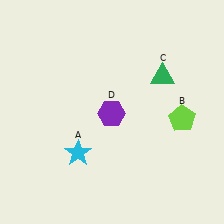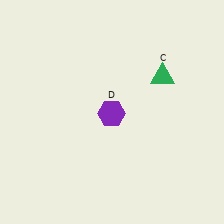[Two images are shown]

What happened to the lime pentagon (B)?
The lime pentagon (B) was removed in Image 2. It was in the bottom-right area of Image 1.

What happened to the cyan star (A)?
The cyan star (A) was removed in Image 2. It was in the bottom-left area of Image 1.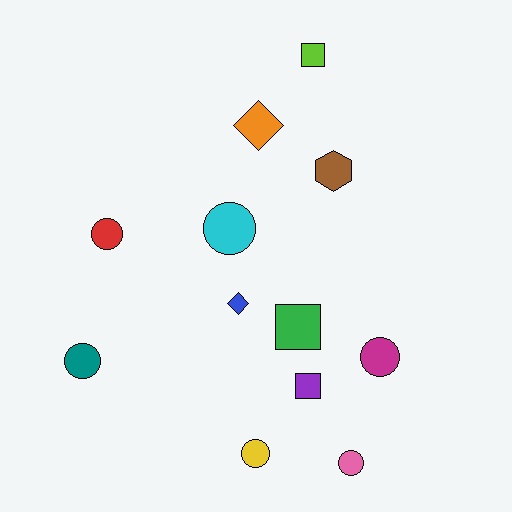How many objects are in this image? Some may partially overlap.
There are 12 objects.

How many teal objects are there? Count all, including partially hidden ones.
There is 1 teal object.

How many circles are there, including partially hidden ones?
There are 6 circles.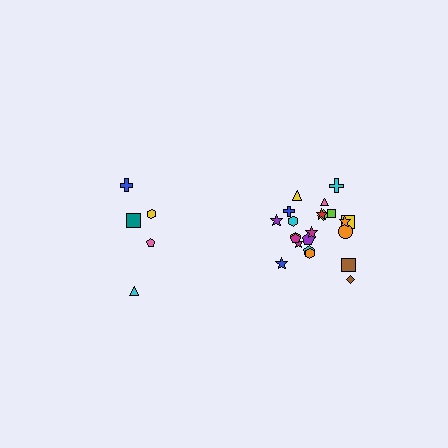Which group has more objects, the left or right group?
The right group.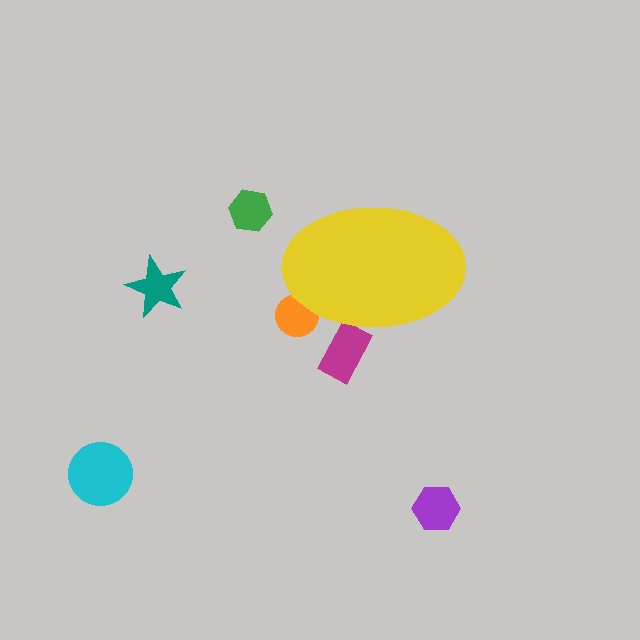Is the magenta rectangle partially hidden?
Yes, the magenta rectangle is partially hidden behind the yellow ellipse.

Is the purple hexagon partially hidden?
No, the purple hexagon is fully visible.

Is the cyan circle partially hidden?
No, the cyan circle is fully visible.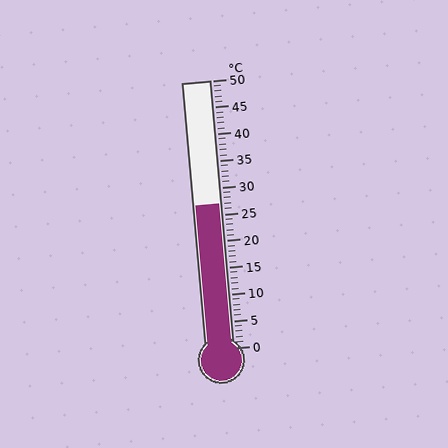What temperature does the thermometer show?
The thermometer shows approximately 27°C.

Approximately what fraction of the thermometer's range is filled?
The thermometer is filled to approximately 55% of its range.